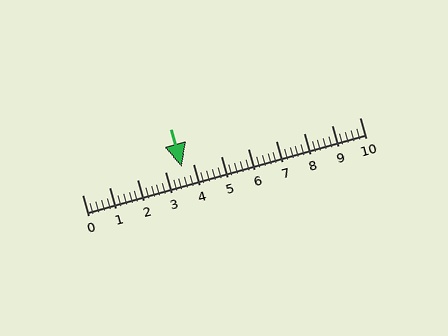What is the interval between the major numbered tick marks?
The major tick marks are spaced 1 units apart.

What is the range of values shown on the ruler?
The ruler shows values from 0 to 10.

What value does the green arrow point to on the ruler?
The green arrow points to approximately 3.6.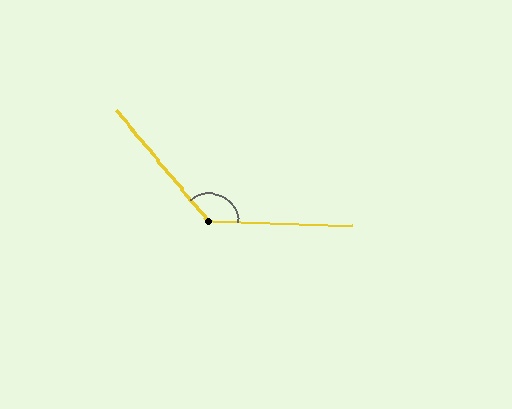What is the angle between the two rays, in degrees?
Approximately 131 degrees.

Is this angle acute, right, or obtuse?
It is obtuse.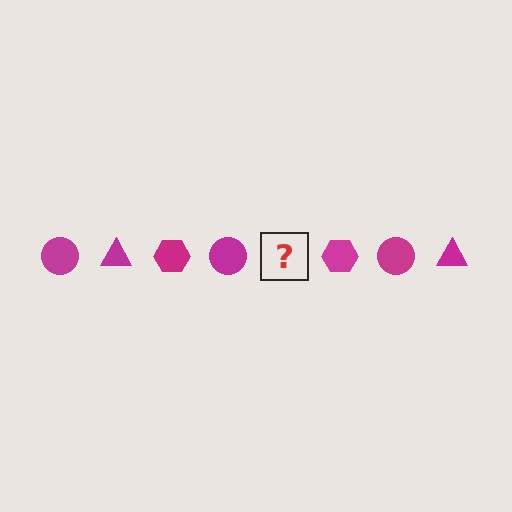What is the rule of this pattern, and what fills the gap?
The rule is that the pattern cycles through circle, triangle, hexagon shapes in magenta. The gap should be filled with a magenta triangle.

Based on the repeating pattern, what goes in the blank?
The blank should be a magenta triangle.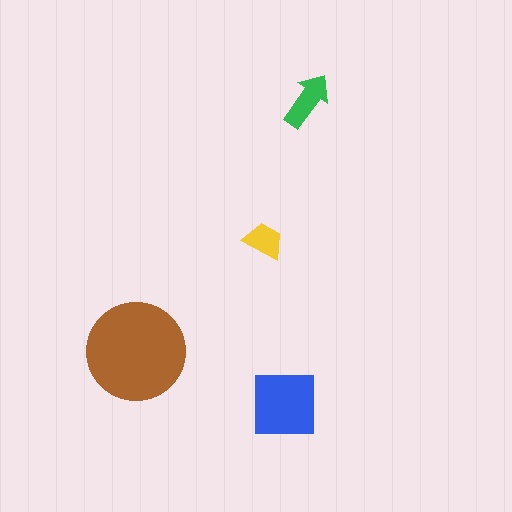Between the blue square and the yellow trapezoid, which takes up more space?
The blue square.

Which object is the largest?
The brown circle.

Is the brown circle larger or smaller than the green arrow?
Larger.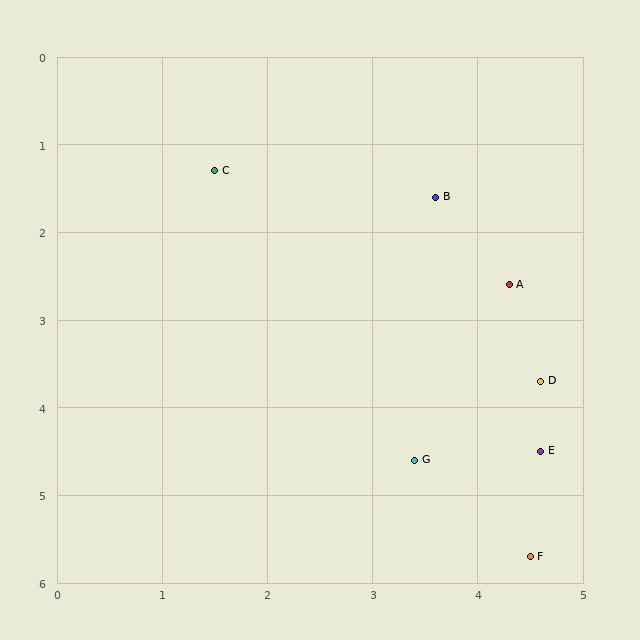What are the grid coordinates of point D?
Point D is at approximately (4.6, 3.7).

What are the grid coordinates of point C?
Point C is at approximately (1.5, 1.3).